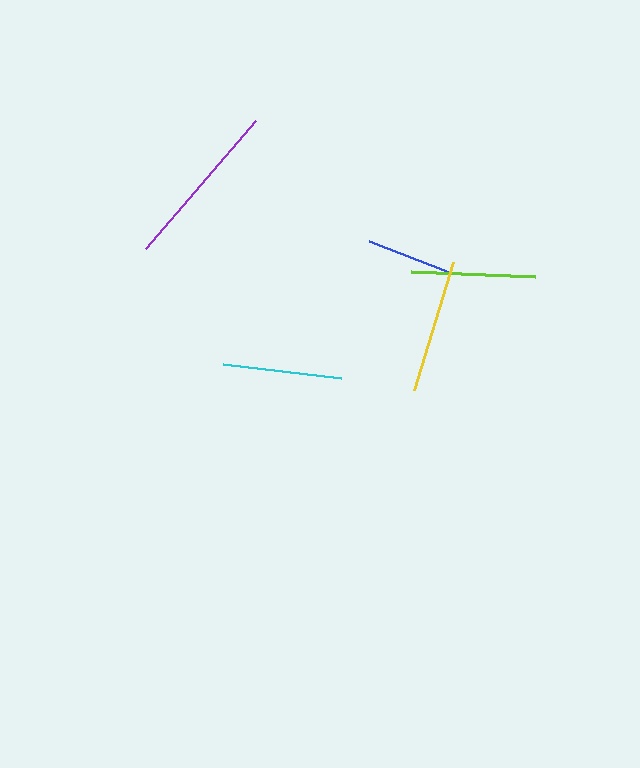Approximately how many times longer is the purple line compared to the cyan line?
The purple line is approximately 1.4 times the length of the cyan line.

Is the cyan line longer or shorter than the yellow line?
The yellow line is longer than the cyan line.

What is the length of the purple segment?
The purple segment is approximately 168 pixels long.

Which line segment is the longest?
The purple line is the longest at approximately 168 pixels.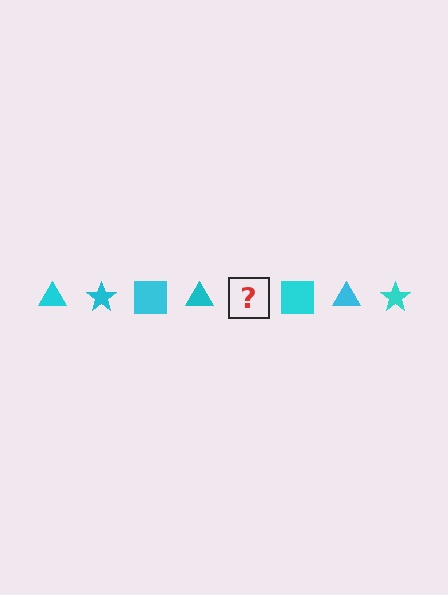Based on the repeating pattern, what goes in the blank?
The blank should be a cyan star.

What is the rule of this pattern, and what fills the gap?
The rule is that the pattern cycles through triangle, star, square shapes in cyan. The gap should be filled with a cyan star.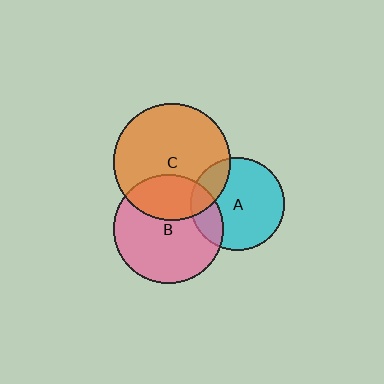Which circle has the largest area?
Circle C (orange).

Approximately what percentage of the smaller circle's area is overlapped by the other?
Approximately 20%.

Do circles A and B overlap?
Yes.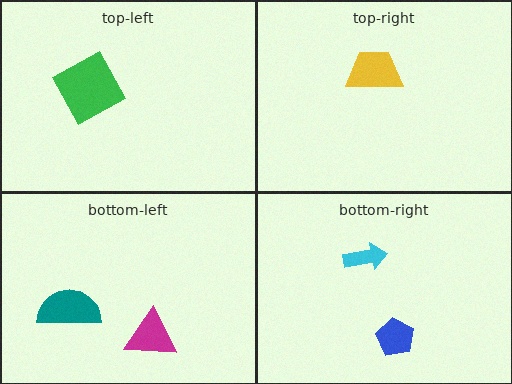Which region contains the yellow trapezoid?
The top-right region.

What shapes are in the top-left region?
The green square.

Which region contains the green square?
The top-left region.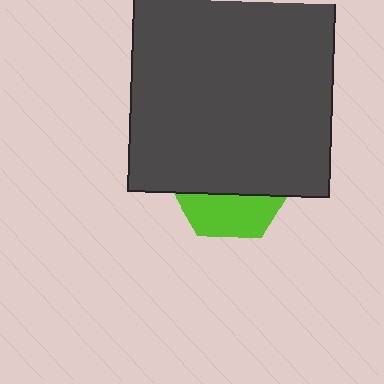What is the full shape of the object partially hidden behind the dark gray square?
The partially hidden object is a lime hexagon.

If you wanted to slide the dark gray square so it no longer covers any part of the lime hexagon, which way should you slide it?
Slide it up — that is the most direct way to separate the two shapes.